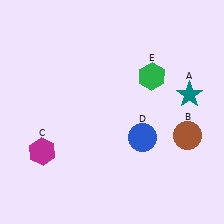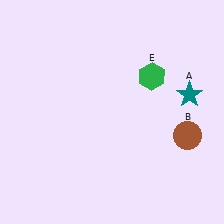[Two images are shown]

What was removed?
The magenta hexagon (C), the blue circle (D) were removed in Image 2.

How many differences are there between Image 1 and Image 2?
There are 2 differences between the two images.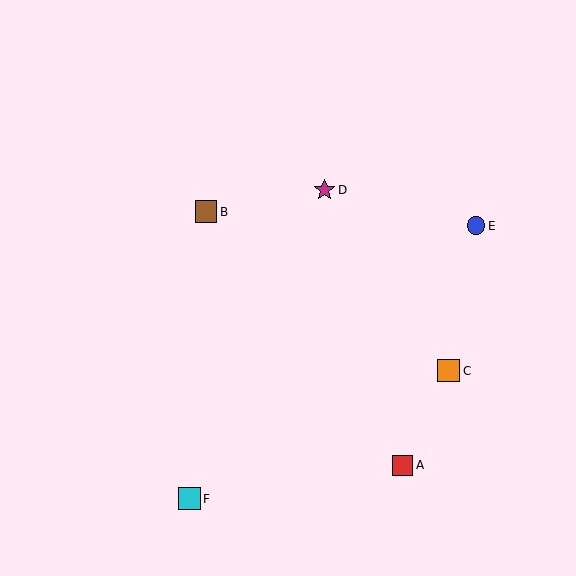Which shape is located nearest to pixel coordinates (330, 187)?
The magenta star (labeled D) at (325, 190) is nearest to that location.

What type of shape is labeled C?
Shape C is an orange square.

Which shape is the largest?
The orange square (labeled C) is the largest.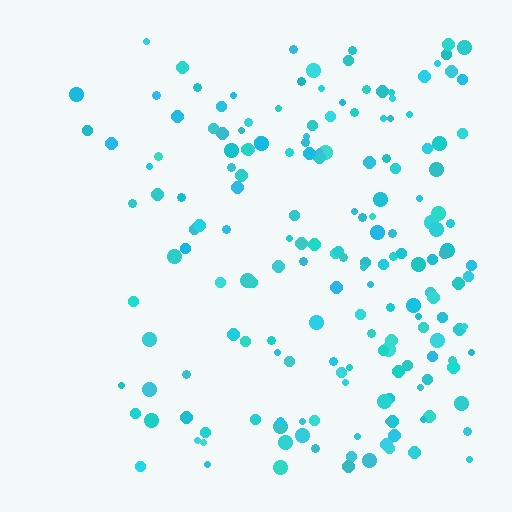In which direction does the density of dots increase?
From left to right, with the right side densest.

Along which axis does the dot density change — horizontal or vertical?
Horizontal.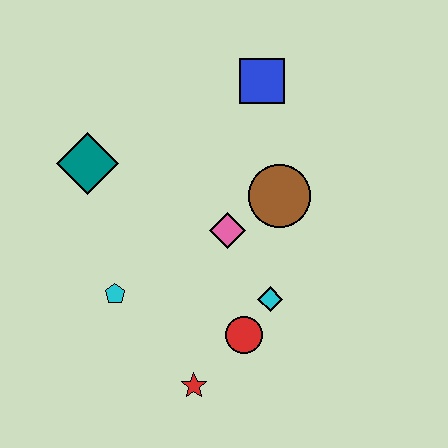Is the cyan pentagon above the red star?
Yes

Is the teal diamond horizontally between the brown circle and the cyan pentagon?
No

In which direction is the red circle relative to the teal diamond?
The red circle is below the teal diamond.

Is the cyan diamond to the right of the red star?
Yes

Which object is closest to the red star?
The red circle is closest to the red star.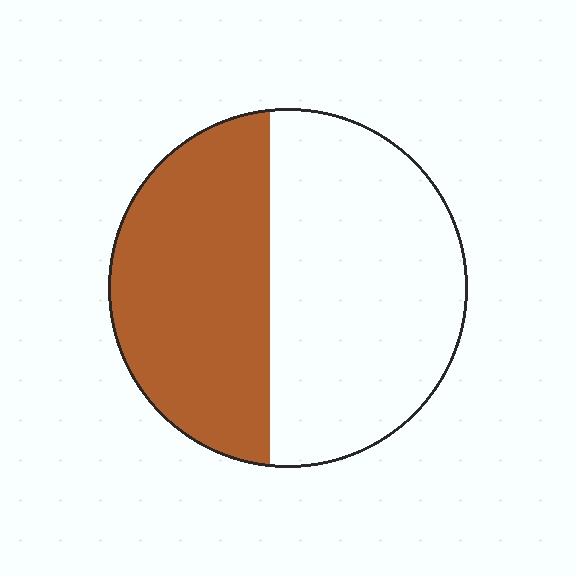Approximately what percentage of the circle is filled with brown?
Approximately 45%.